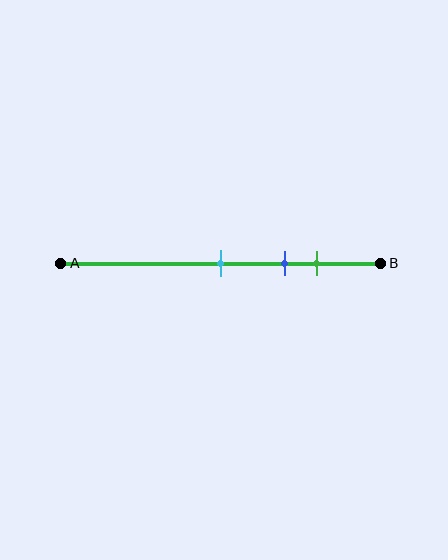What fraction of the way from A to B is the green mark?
The green mark is approximately 80% (0.8) of the way from A to B.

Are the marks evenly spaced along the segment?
Yes, the marks are approximately evenly spaced.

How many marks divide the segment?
There are 3 marks dividing the segment.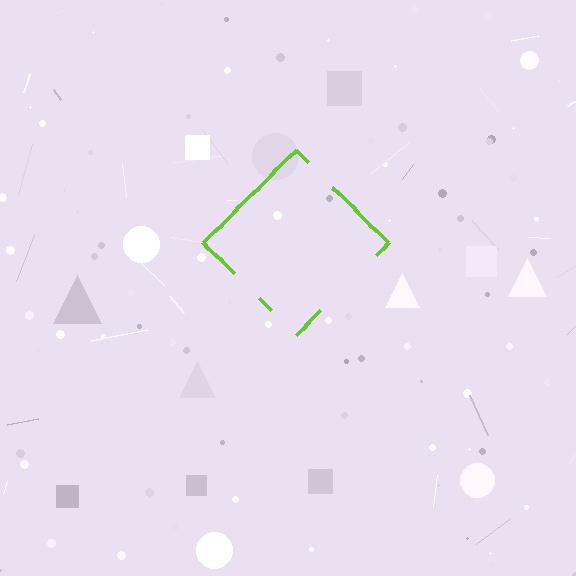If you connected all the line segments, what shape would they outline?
They would outline a diamond.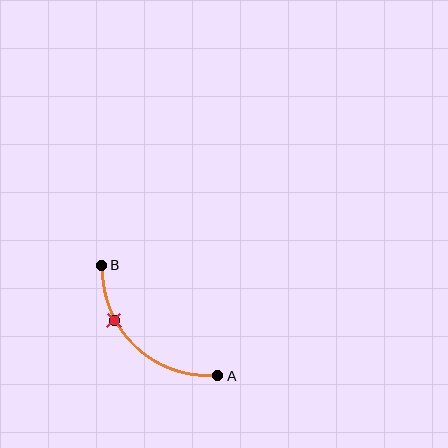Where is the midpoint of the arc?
The arc midpoint is the point on the curve farthest from the straight line joining A and B. It sits below and to the left of that line.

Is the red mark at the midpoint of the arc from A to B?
No. The red mark lies on the arc but is closer to endpoint B. The arc midpoint would be at the point on the curve equidistant along the arc from both A and B.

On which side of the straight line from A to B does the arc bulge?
The arc bulges below and to the left of the straight line connecting A and B.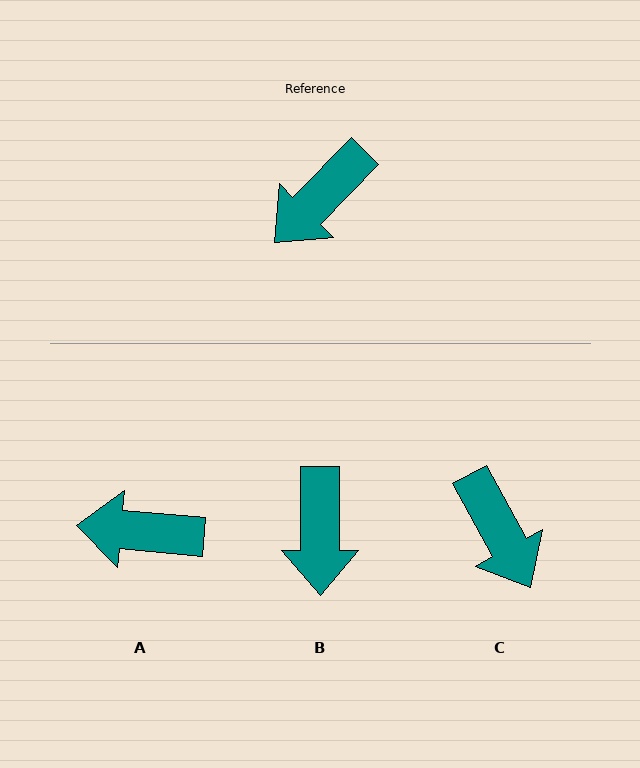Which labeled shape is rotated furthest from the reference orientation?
C, about 73 degrees away.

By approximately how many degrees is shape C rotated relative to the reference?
Approximately 73 degrees counter-clockwise.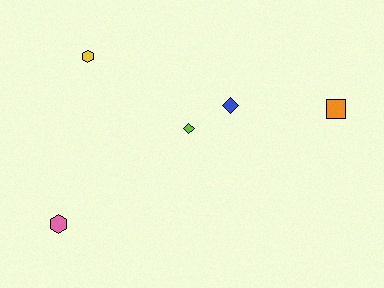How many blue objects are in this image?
There is 1 blue object.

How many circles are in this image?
There are no circles.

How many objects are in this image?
There are 5 objects.